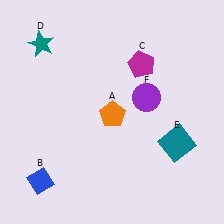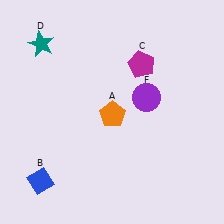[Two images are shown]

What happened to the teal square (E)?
The teal square (E) was removed in Image 2. It was in the bottom-right area of Image 1.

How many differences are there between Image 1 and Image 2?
There is 1 difference between the two images.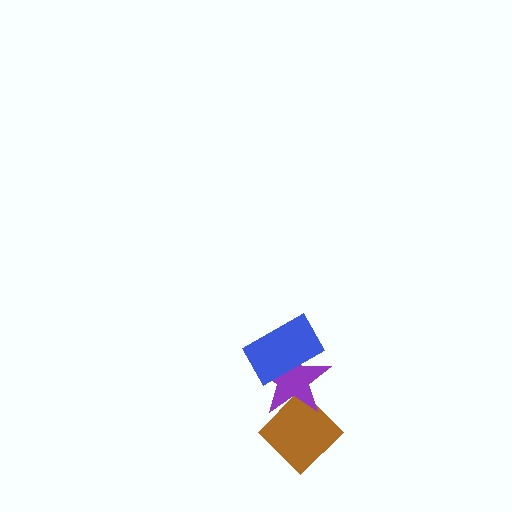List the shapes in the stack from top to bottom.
From top to bottom: the blue rectangle, the purple star, the brown diamond.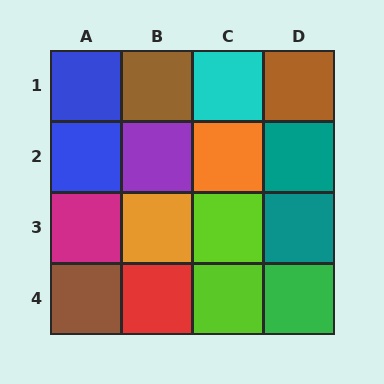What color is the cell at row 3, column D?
Teal.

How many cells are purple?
1 cell is purple.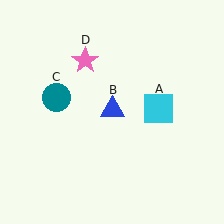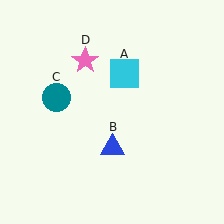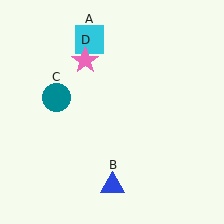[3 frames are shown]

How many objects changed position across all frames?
2 objects changed position: cyan square (object A), blue triangle (object B).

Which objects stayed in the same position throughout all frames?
Teal circle (object C) and pink star (object D) remained stationary.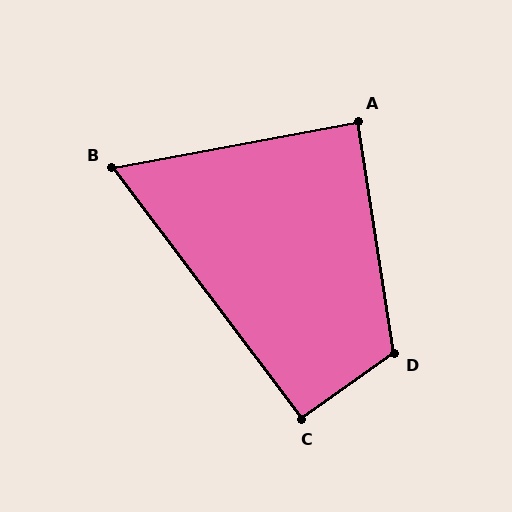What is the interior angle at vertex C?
Approximately 92 degrees (approximately right).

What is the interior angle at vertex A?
Approximately 88 degrees (approximately right).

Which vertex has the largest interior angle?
D, at approximately 116 degrees.